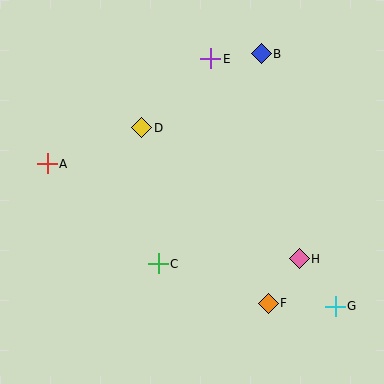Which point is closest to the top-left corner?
Point A is closest to the top-left corner.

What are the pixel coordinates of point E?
Point E is at (211, 59).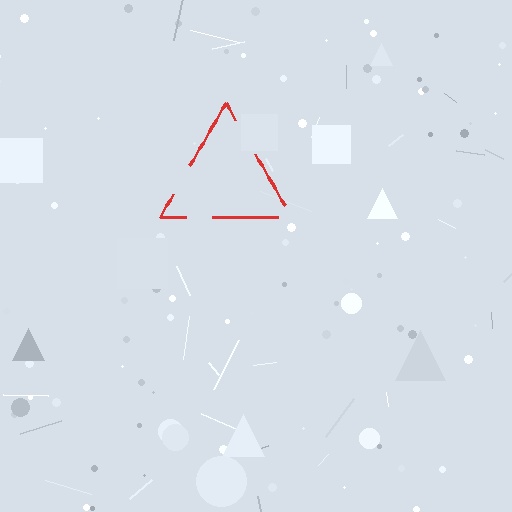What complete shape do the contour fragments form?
The contour fragments form a triangle.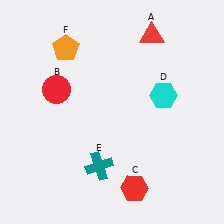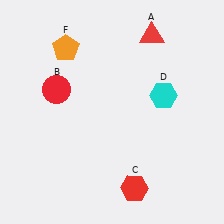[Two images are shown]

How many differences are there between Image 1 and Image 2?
There is 1 difference between the two images.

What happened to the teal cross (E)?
The teal cross (E) was removed in Image 2. It was in the bottom-left area of Image 1.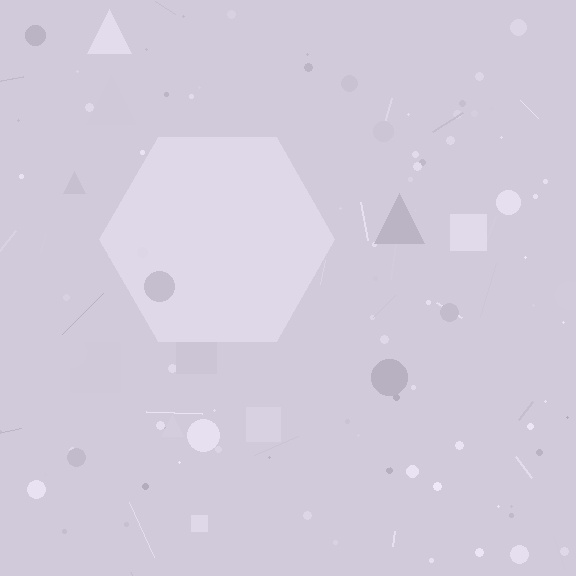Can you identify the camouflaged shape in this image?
The camouflaged shape is a hexagon.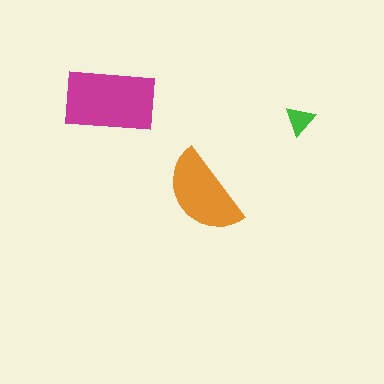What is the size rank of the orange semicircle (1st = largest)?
2nd.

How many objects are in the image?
There are 3 objects in the image.